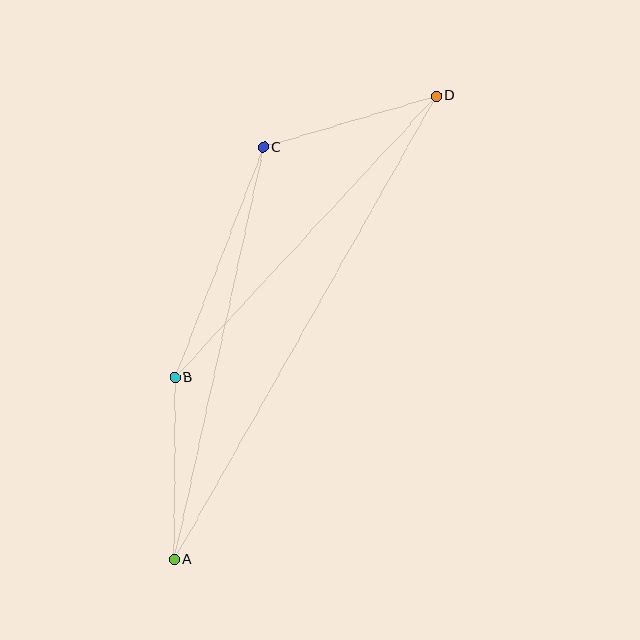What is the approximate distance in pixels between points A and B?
The distance between A and B is approximately 182 pixels.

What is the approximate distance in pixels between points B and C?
The distance between B and C is approximately 247 pixels.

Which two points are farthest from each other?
Points A and D are farthest from each other.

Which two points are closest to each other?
Points C and D are closest to each other.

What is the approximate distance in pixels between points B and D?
The distance between B and D is approximately 384 pixels.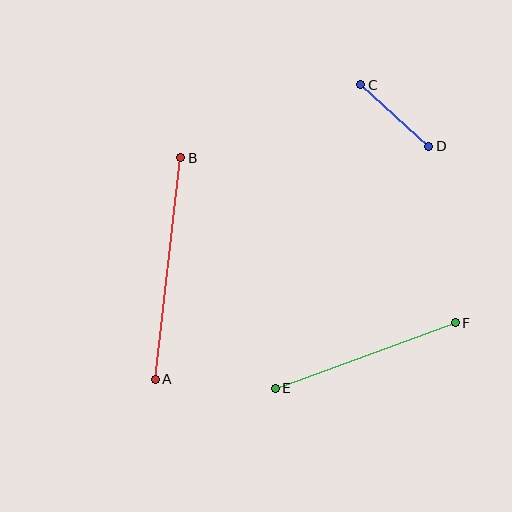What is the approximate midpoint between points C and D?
The midpoint is at approximately (395, 116) pixels.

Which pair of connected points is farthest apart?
Points A and B are farthest apart.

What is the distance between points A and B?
The distance is approximately 223 pixels.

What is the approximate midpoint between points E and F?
The midpoint is at approximately (365, 355) pixels.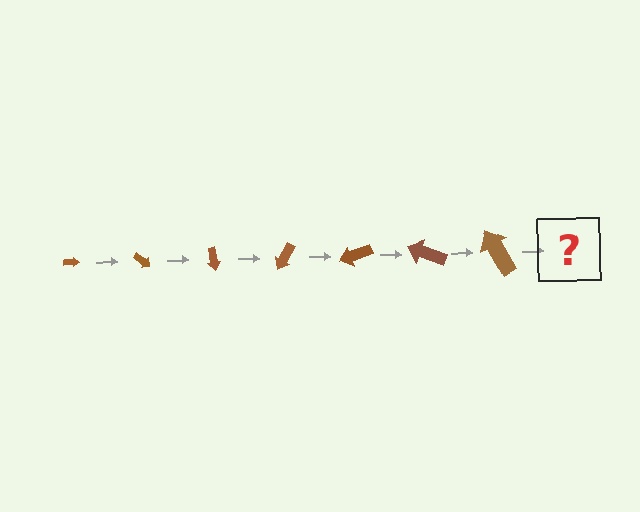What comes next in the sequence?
The next element should be an arrow, larger than the previous one and rotated 280 degrees from the start.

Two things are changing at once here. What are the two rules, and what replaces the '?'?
The two rules are that the arrow grows larger each step and it rotates 40 degrees each step. The '?' should be an arrow, larger than the previous one and rotated 280 degrees from the start.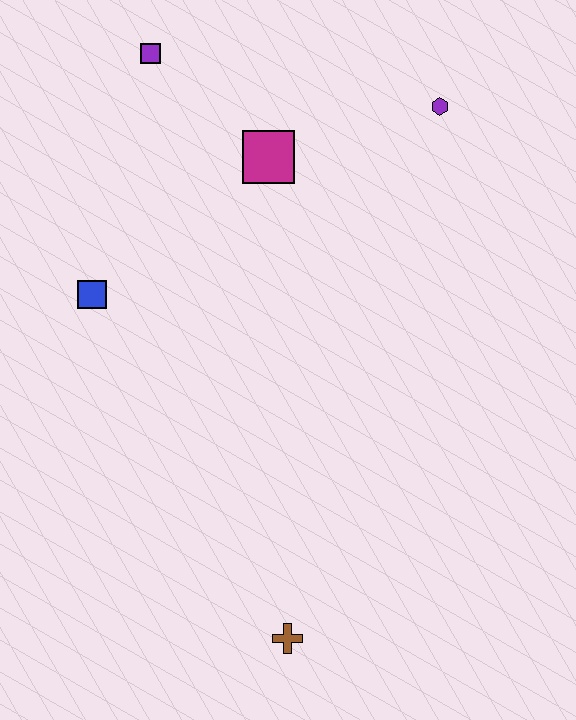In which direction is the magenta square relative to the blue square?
The magenta square is to the right of the blue square.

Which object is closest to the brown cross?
The blue square is closest to the brown cross.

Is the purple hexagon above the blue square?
Yes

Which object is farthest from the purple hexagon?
The brown cross is farthest from the purple hexagon.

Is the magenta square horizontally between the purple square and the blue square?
No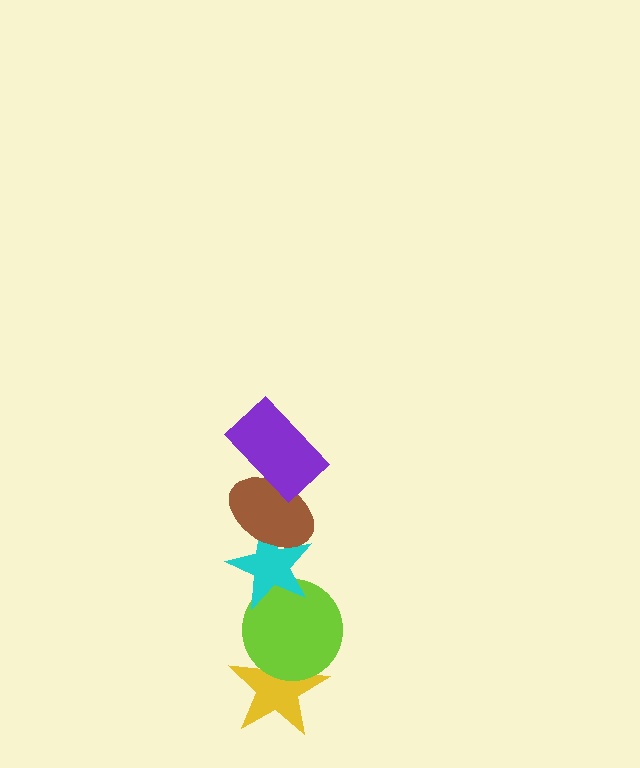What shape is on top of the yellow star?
The lime circle is on top of the yellow star.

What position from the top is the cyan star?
The cyan star is 3rd from the top.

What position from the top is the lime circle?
The lime circle is 4th from the top.